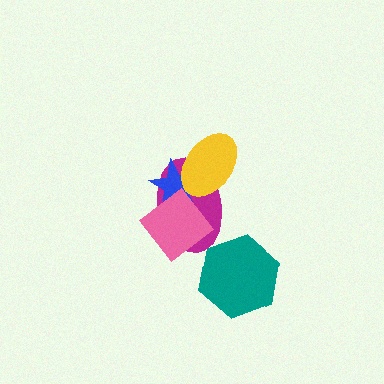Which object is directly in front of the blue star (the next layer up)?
The pink diamond is directly in front of the blue star.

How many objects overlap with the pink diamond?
2 objects overlap with the pink diamond.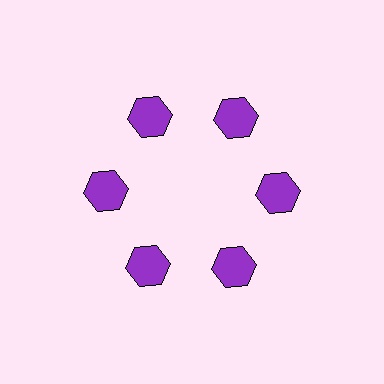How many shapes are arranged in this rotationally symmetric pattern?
There are 6 shapes, arranged in 6 groups of 1.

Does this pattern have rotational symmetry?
Yes, this pattern has 6-fold rotational symmetry. It looks the same after rotating 60 degrees around the center.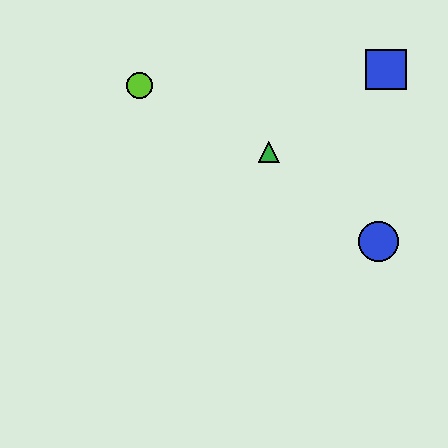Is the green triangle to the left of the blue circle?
Yes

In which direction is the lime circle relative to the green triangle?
The lime circle is to the left of the green triangle.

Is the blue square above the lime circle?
Yes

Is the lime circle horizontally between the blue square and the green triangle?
No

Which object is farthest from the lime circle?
The blue circle is farthest from the lime circle.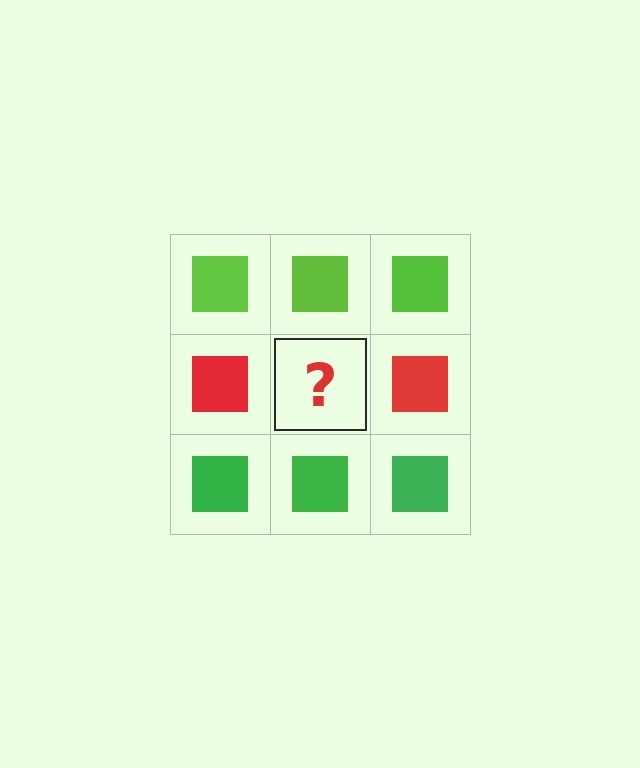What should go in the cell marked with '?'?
The missing cell should contain a red square.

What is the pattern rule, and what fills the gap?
The rule is that each row has a consistent color. The gap should be filled with a red square.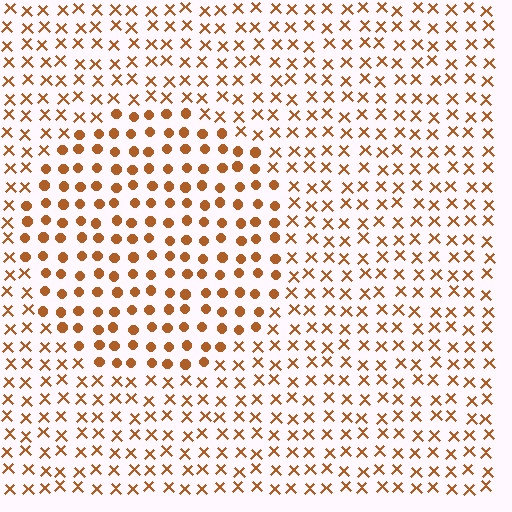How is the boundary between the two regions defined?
The boundary is defined by a change in element shape: circles inside vs. X marks outside. All elements share the same color and spacing.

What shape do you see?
I see a circle.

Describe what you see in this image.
The image is filled with small brown elements arranged in a uniform grid. A circle-shaped region contains circles, while the surrounding area contains X marks. The boundary is defined purely by the change in element shape.